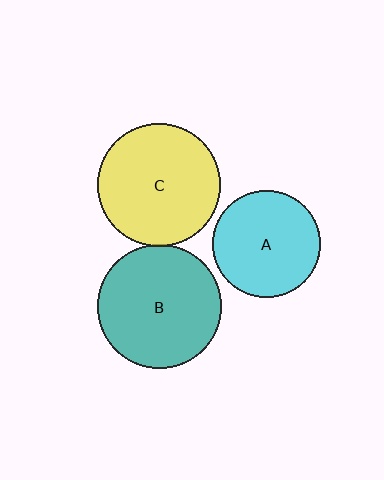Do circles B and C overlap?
Yes.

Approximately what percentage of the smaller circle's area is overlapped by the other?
Approximately 5%.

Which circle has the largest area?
Circle B (teal).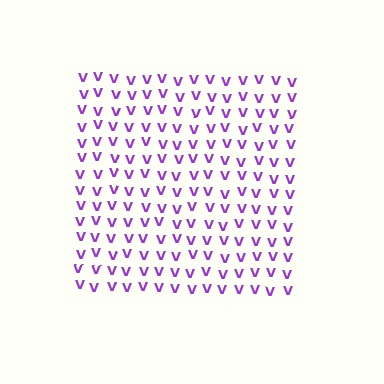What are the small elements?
The small elements are letter V's.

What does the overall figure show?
The overall figure shows a square.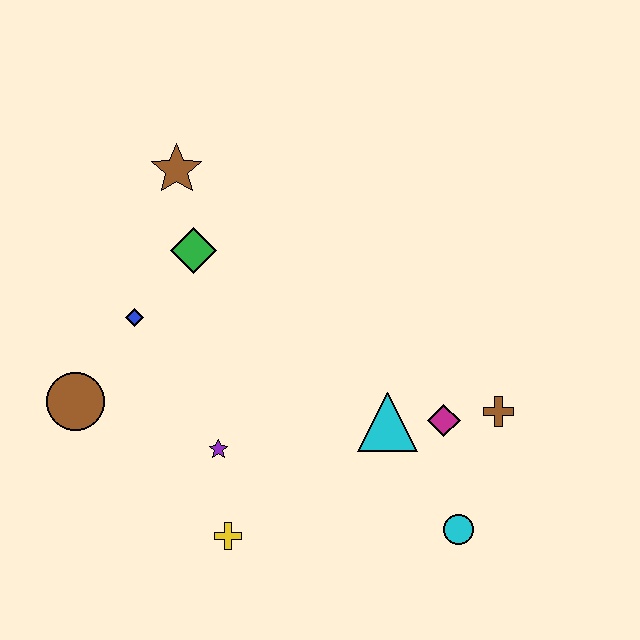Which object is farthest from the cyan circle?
The brown star is farthest from the cyan circle.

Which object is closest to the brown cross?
The magenta diamond is closest to the brown cross.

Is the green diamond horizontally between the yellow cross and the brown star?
Yes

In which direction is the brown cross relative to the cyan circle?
The brown cross is above the cyan circle.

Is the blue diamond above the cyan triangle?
Yes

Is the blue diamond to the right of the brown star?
No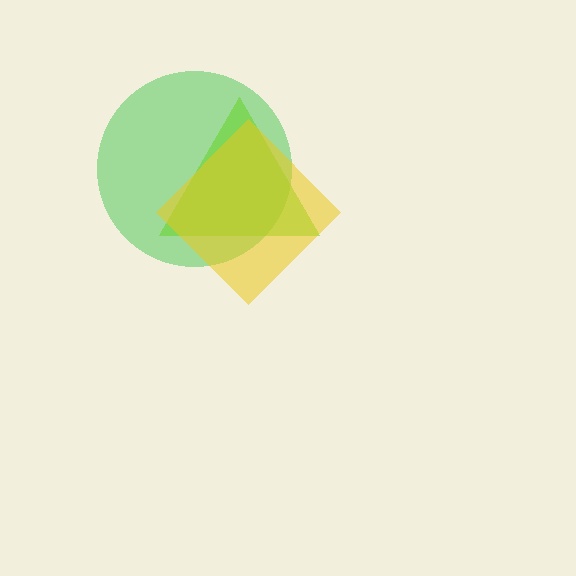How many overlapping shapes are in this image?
There are 3 overlapping shapes in the image.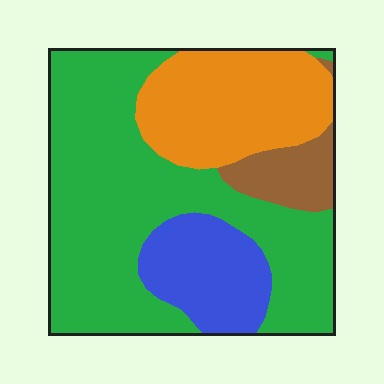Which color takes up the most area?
Green, at roughly 55%.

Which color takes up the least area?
Brown, at roughly 10%.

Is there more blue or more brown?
Blue.